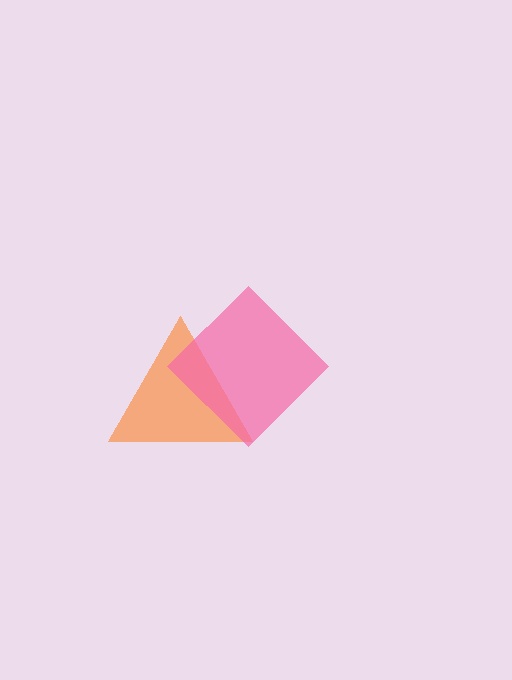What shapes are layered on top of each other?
The layered shapes are: an orange triangle, a pink diamond.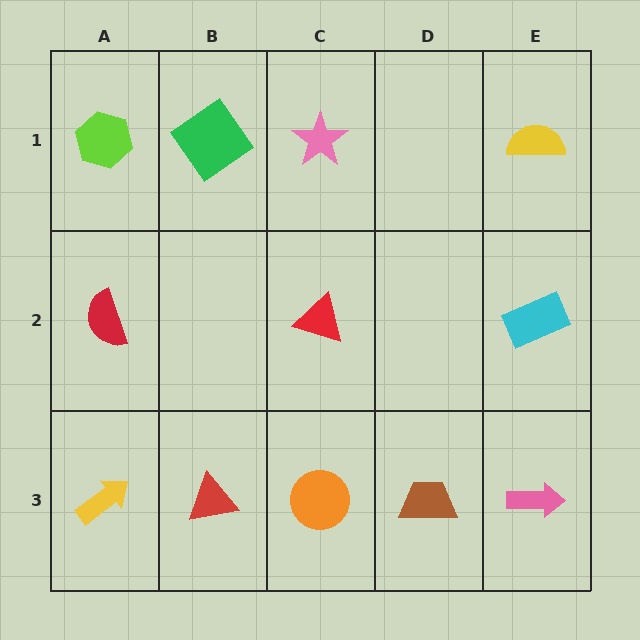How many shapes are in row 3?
5 shapes.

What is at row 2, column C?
A red triangle.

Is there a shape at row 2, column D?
No, that cell is empty.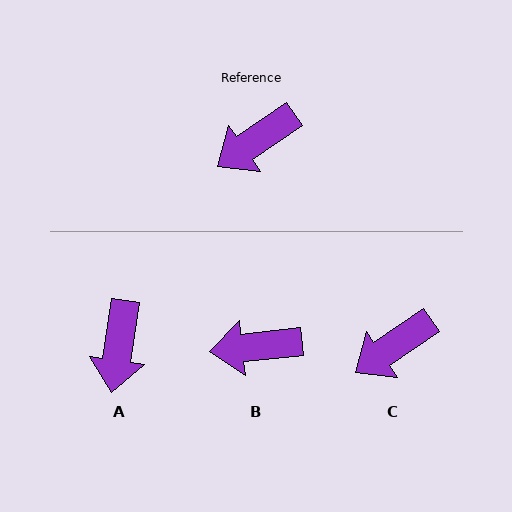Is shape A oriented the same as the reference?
No, it is off by about 47 degrees.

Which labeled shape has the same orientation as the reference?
C.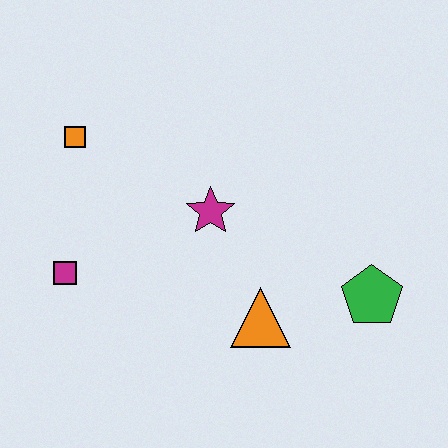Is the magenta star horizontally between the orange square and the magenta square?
No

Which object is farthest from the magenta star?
The green pentagon is farthest from the magenta star.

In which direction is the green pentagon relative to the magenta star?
The green pentagon is to the right of the magenta star.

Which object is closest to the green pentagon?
The orange triangle is closest to the green pentagon.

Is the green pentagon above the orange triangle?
Yes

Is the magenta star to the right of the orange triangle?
No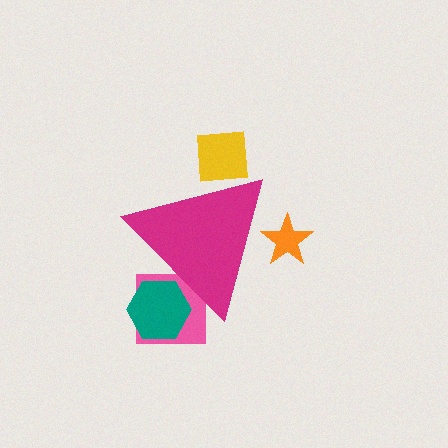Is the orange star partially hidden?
Yes, the orange star is partially hidden behind the magenta triangle.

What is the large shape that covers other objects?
A magenta triangle.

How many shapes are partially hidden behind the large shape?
4 shapes are partially hidden.